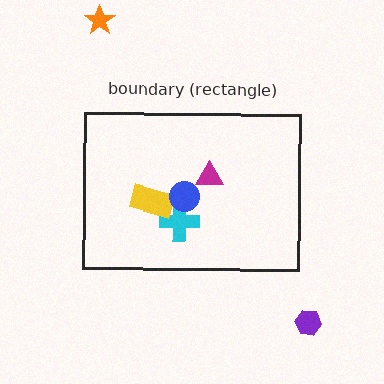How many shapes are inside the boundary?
4 inside, 2 outside.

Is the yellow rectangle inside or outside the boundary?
Inside.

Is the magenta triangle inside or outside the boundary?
Inside.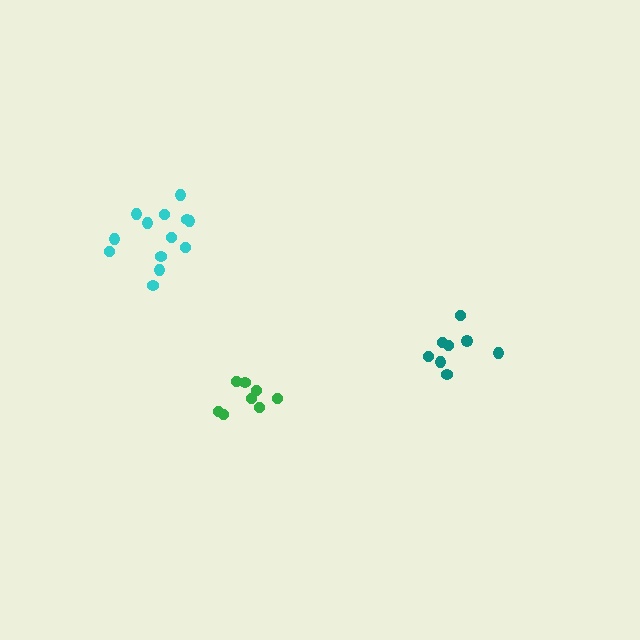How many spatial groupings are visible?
There are 3 spatial groupings.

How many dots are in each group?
Group 1: 13 dots, Group 2: 8 dots, Group 3: 8 dots (29 total).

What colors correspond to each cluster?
The clusters are colored: cyan, green, teal.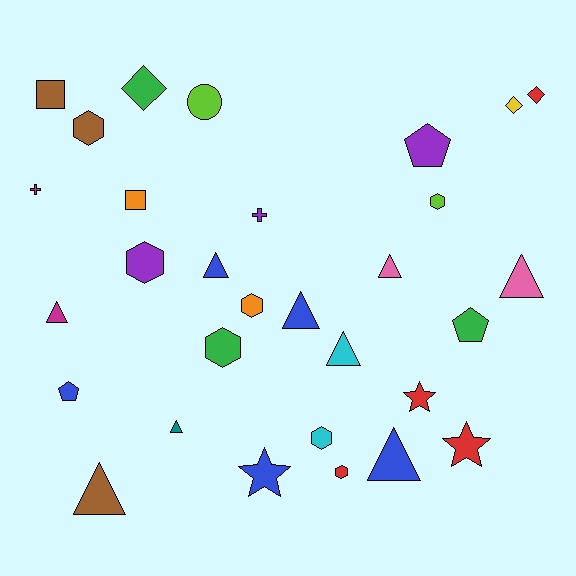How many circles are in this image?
There is 1 circle.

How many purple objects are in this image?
There are 3 purple objects.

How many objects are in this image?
There are 30 objects.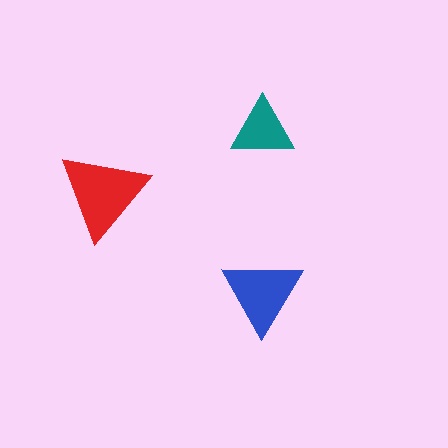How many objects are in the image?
There are 3 objects in the image.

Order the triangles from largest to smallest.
the red one, the blue one, the teal one.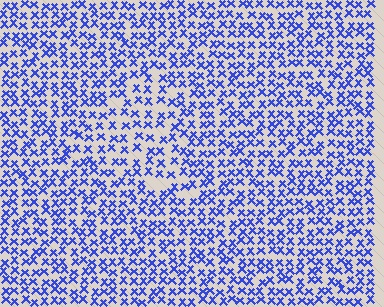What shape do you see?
I see a triangle.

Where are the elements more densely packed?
The elements are more densely packed outside the triangle boundary.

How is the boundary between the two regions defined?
The boundary is defined by a change in element density (approximately 1.5x ratio). All elements are the same color, size, and shape.